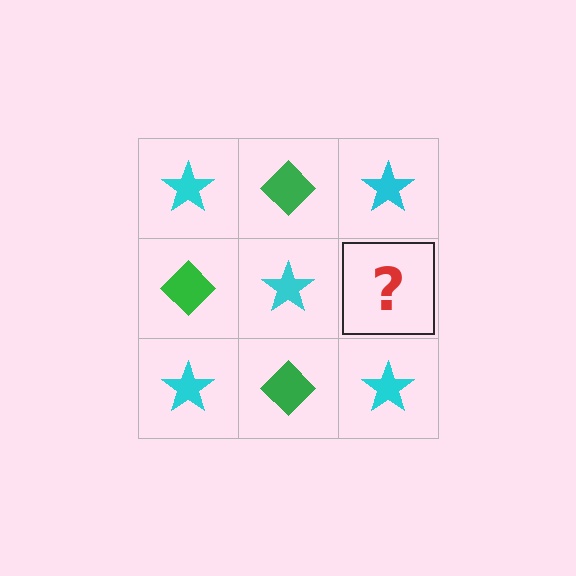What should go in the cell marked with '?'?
The missing cell should contain a green diamond.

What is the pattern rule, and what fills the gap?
The rule is that it alternates cyan star and green diamond in a checkerboard pattern. The gap should be filled with a green diamond.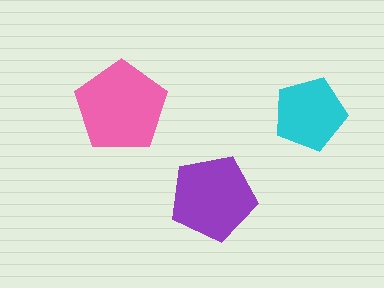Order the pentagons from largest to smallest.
the pink one, the purple one, the cyan one.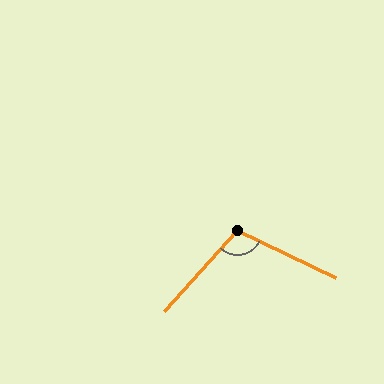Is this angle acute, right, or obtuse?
It is obtuse.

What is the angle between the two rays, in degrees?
Approximately 107 degrees.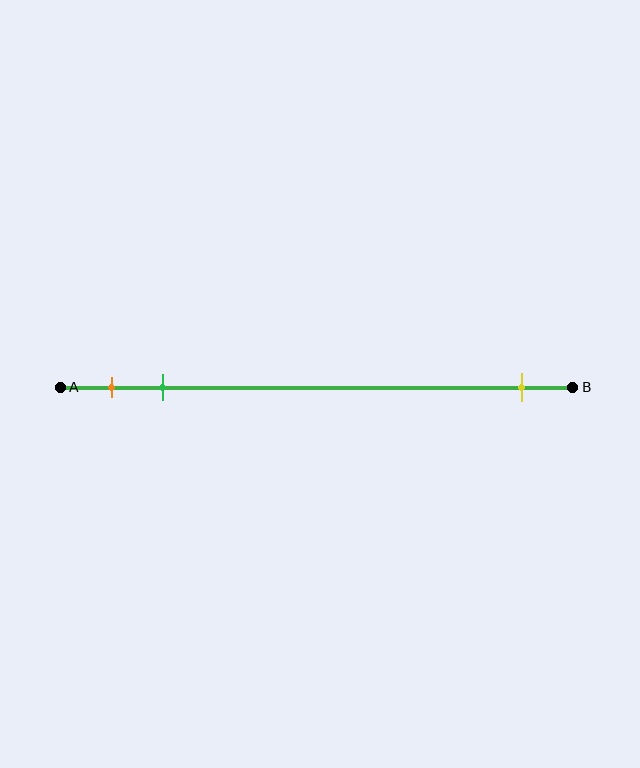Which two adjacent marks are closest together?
The orange and green marks are the closest adjacent pair.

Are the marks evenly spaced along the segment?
No, the marks are not evenly spaced.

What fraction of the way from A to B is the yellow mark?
The yellow mark is approximately 90% (0.9) of the way from A to B.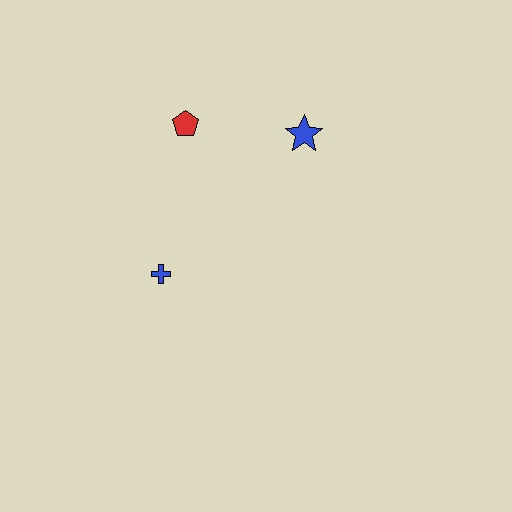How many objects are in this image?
There are 3 objects.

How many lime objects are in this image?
There are no lime objects.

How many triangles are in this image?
There are no triangles.